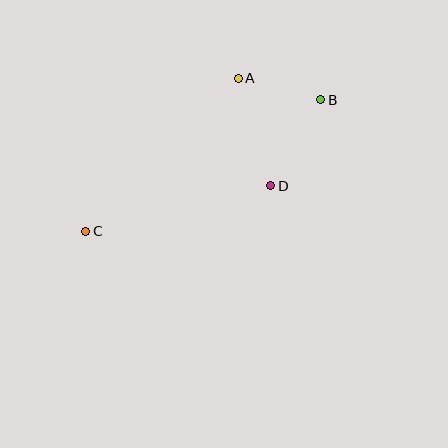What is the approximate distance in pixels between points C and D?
The distance between C and D is approximately 191 pixels.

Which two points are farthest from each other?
Points B and C are farthest from each other.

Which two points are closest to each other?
Points A and B are closest to each other.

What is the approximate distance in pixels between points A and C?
The distance between A and C is approximately 216 pixels.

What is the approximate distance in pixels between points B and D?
The distance between B and D is approximately 100 pixels.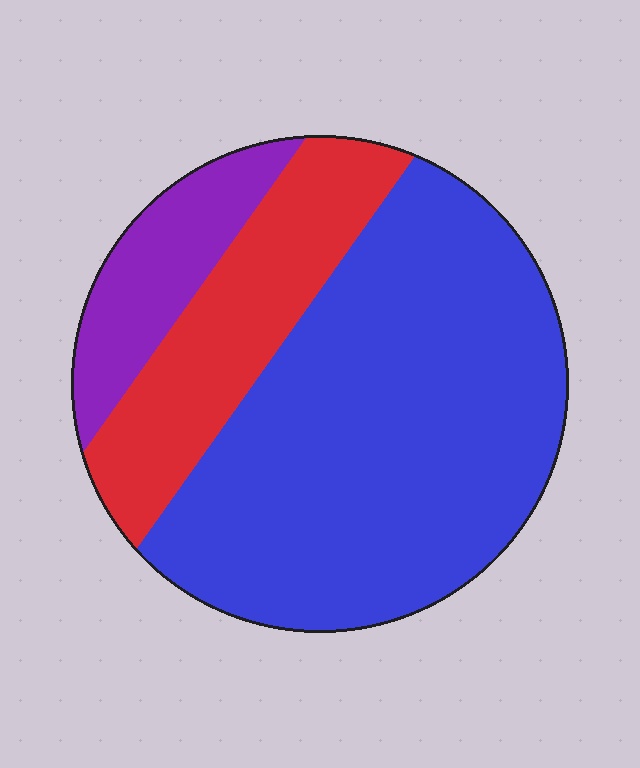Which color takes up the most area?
Blue, at roughly 65%.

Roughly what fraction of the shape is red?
Red covers roughly 25% of the shape.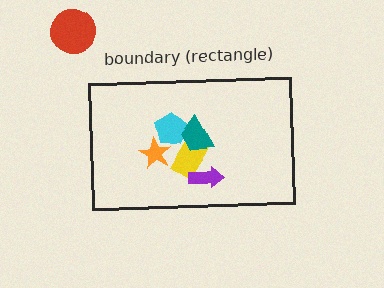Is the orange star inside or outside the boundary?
Inside.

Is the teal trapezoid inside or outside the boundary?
Inside.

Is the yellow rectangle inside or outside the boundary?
Inside.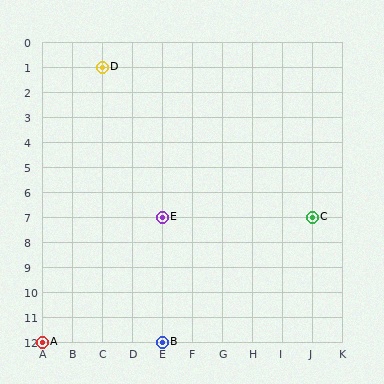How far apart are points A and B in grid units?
Points A and B are 4 columns apart.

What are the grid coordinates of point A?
Point A is at grid coordinates (A, 12).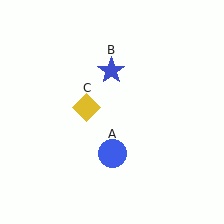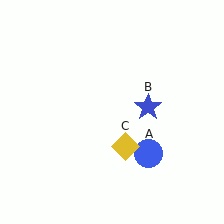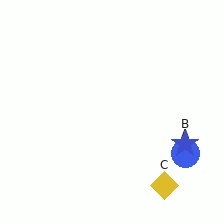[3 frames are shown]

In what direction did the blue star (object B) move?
The blue star (object B) moved down and to the right.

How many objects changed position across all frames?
3 objects changed position: blue circle (object A), blue star (object B), yellow diamond (object C).